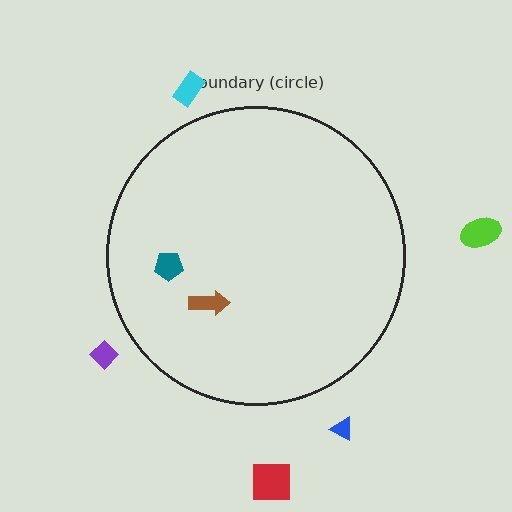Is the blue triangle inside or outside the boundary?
Outside.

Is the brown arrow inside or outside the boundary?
Inside.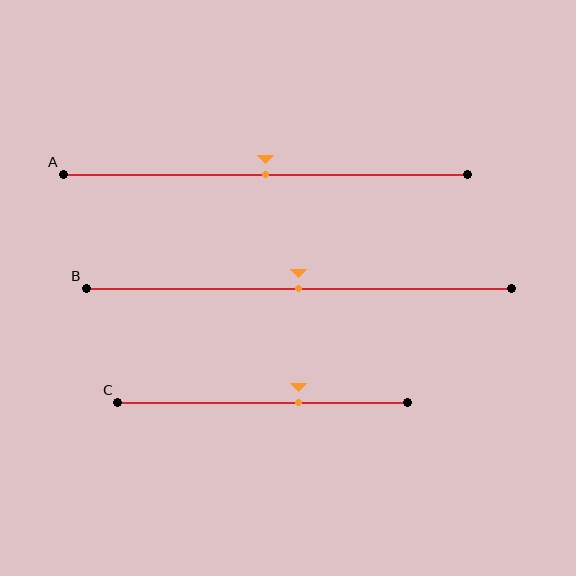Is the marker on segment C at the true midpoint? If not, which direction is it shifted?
No, the marker on segment C is shifted to the right by about 12% of the segment length.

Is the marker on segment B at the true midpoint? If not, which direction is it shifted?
Yes, the marker on segment B is at the true midpoint.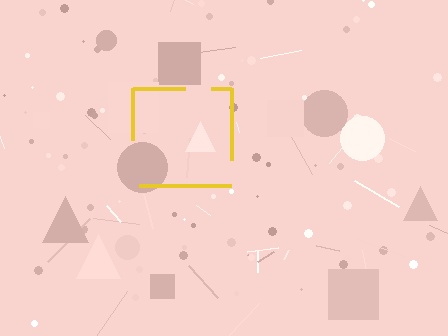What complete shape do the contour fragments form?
The contour fragments form a square.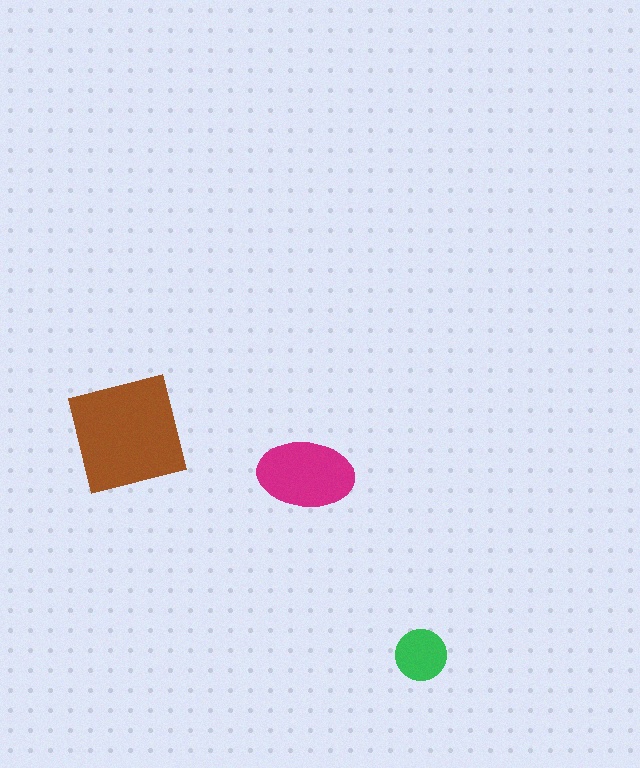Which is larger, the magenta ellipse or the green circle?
The magenta ellipse.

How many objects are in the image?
There are 3 objects in the image.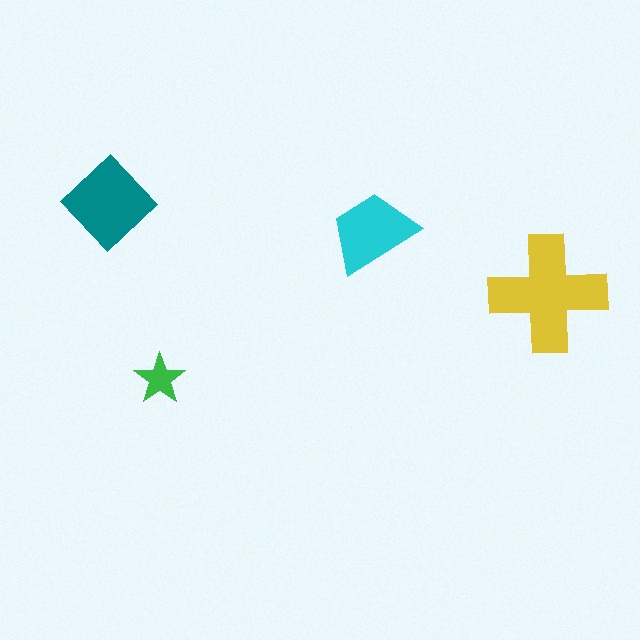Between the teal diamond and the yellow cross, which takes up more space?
The yellow cross.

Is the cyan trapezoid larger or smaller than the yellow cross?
Smaller.